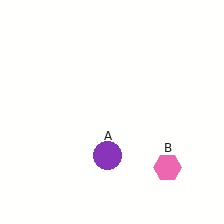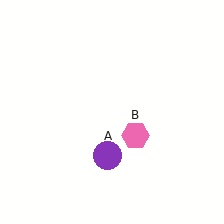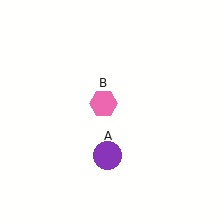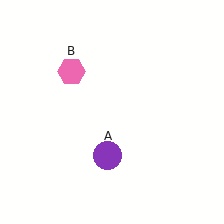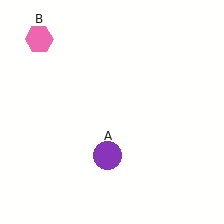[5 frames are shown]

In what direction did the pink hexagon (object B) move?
The pink hexagon (object B) moved up and to the left.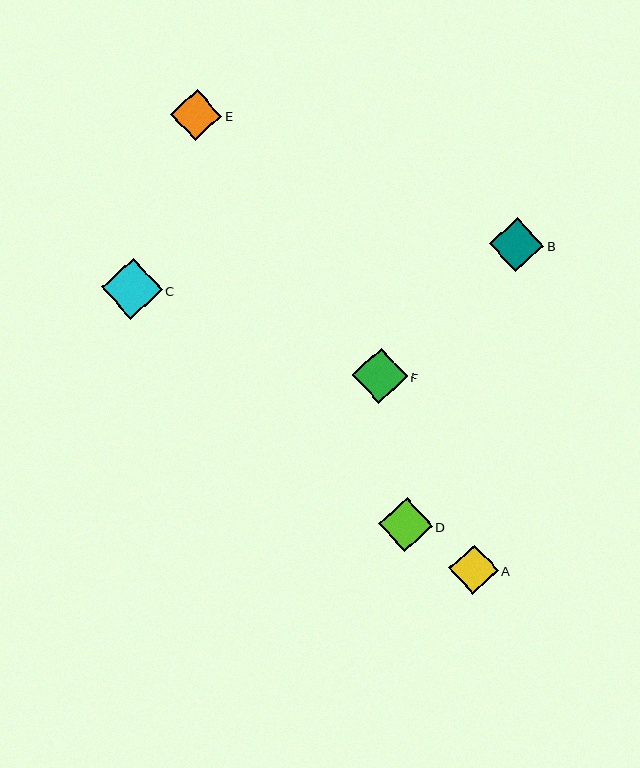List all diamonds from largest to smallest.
From largest to smallest: C, F, B, D, E, A.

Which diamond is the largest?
Diamond C is the largest with a size of approximately 60 pixels.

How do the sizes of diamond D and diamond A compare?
Diamond D and diamond A are approximately the same size.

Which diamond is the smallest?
Diamond A is the smallest with a size of approximately 50 pixels.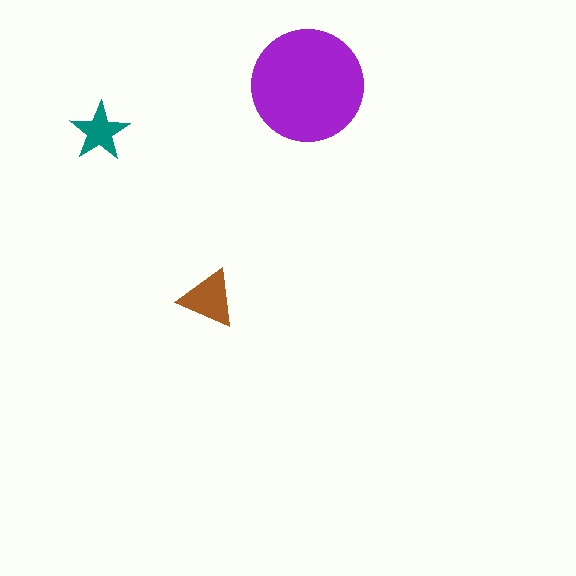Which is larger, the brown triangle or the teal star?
The brown triangle.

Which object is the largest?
The purple circle.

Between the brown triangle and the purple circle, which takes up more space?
The purple circle.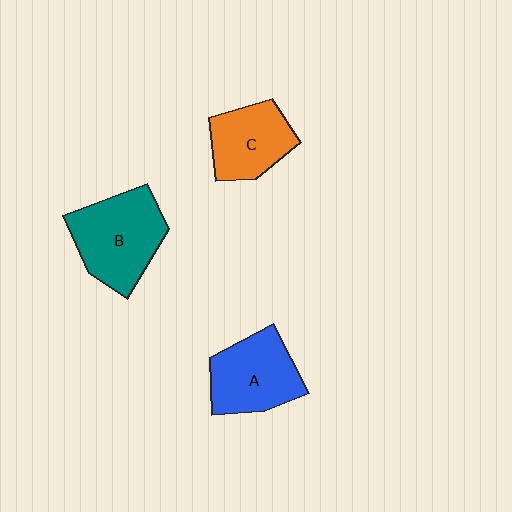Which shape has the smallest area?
Shape C (orange).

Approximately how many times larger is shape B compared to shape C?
Approximately 1.3 times.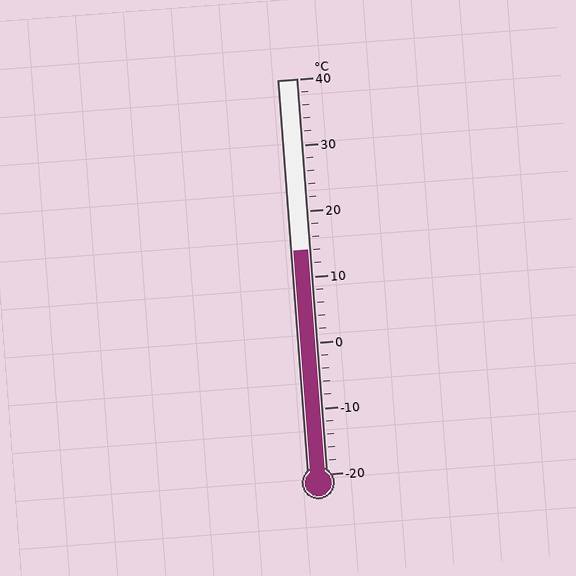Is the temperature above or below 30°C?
The temperature is below 30°C.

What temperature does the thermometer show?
The thermometer shows approximately 14°C.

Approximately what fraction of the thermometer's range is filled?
The thermometer is filled to approximately 55% of its range.